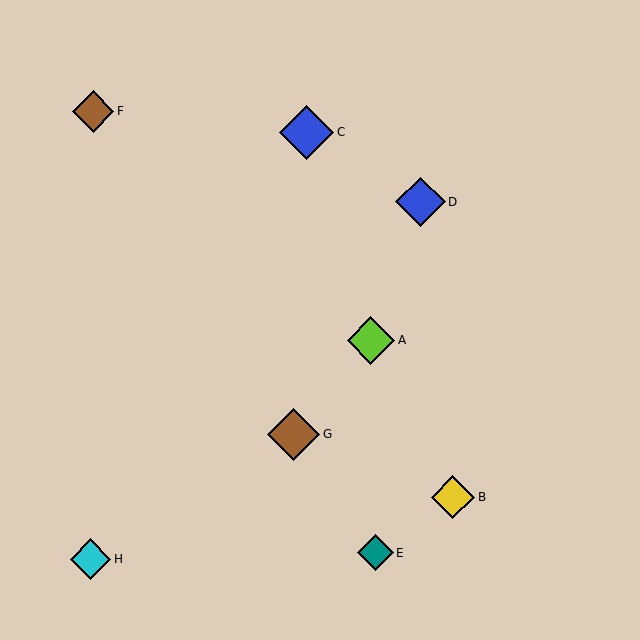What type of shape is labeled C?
Shape C is a blue diamond.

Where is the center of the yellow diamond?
The center of the yellow diamond is at (453, 497).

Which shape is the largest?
The blue diamond (labeled C) is the largest.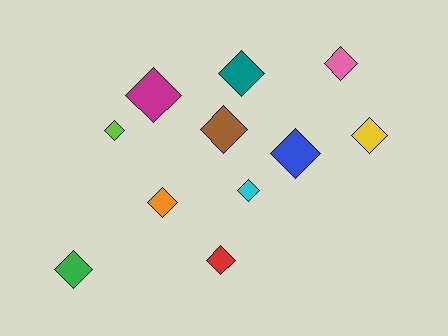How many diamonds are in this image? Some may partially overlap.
There are 11 diamonds.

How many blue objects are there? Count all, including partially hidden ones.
There is 1 blue object.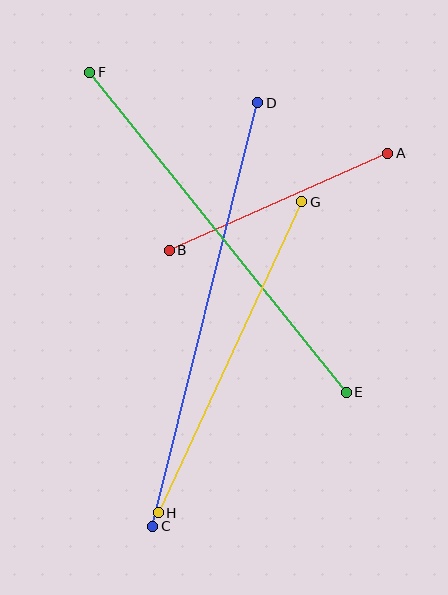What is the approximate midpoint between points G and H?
The midpoint is at approximately (230, 357) pixels.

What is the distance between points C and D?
The distance is approximately 436 pixels.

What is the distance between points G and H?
The distance is approximately 342 pixels.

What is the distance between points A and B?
The distance is approximately 239 pixels.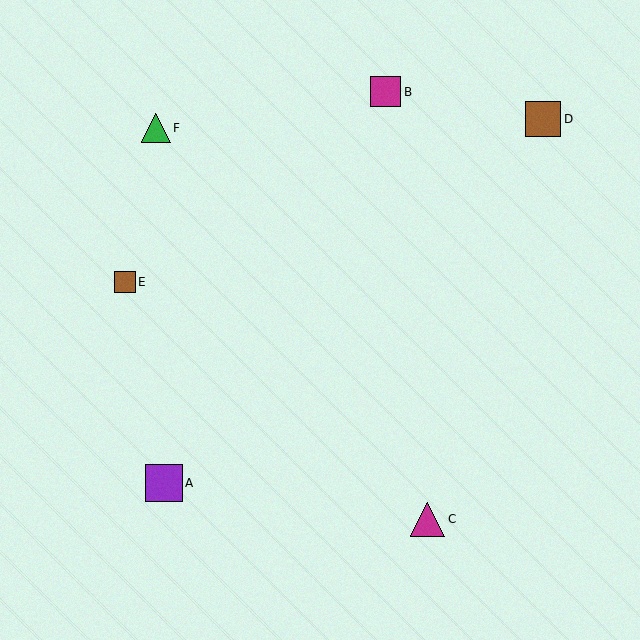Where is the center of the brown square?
The center of the brown square is at (543, 119).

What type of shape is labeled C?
Shape C is a magenta triangle.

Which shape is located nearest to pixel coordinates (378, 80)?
The magenta square (labeled B) at (386, 92) is nearest to that location.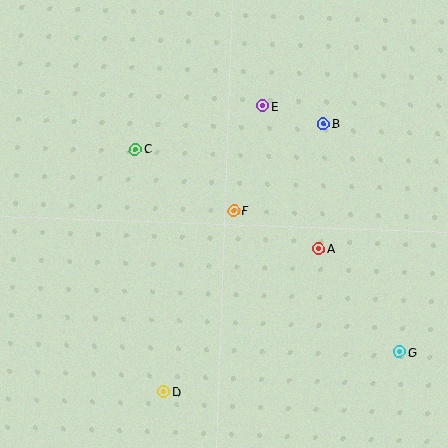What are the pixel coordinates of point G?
Point G is at (399, 352).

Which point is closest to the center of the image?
Point F at (234, 210) is closest to the center.